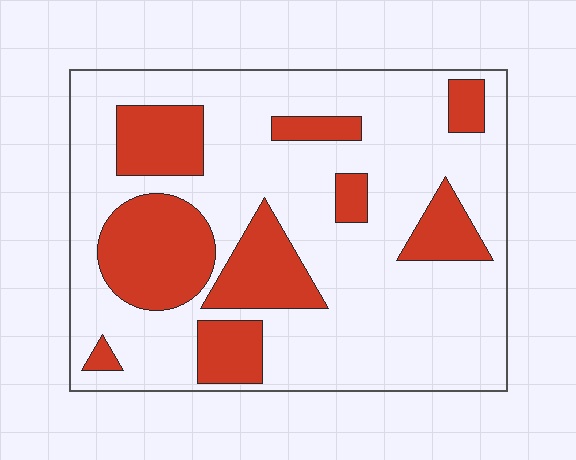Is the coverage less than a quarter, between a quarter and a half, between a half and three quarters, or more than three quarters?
Between a quarter and a half.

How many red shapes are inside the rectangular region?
9.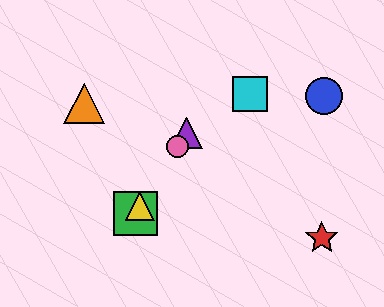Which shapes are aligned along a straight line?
The green square, the yellow triangle, the purple triangle, the pink circle are aligned along a straight line.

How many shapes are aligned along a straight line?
4 shapes (the green square, the yellow triangle, the purple triangle, the pink circle) are aligned along a straight line.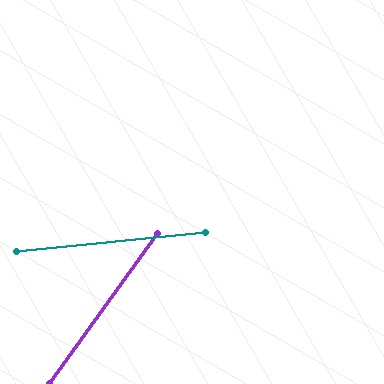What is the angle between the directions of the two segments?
Approximately 48 degrees.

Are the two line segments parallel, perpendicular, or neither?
Neither parallel nor perpendicular — they differ by about 48°.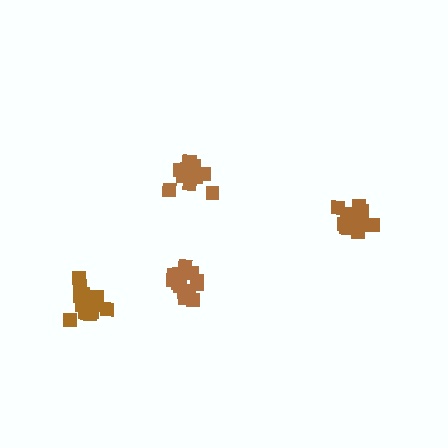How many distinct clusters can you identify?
There are 4 distinct clusters.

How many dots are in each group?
Group 1: 18 dots, Group 2: 18 dots, Group 3: 16 dots, Group 4: 16 dots (68 total).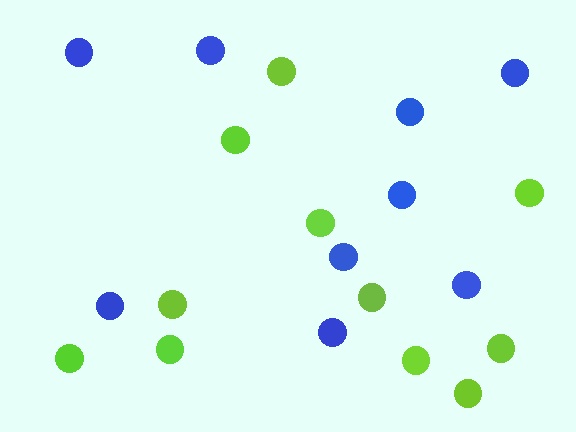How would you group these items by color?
There are 2 groups: one group of lime circles (11) and one group of blue circles (9).